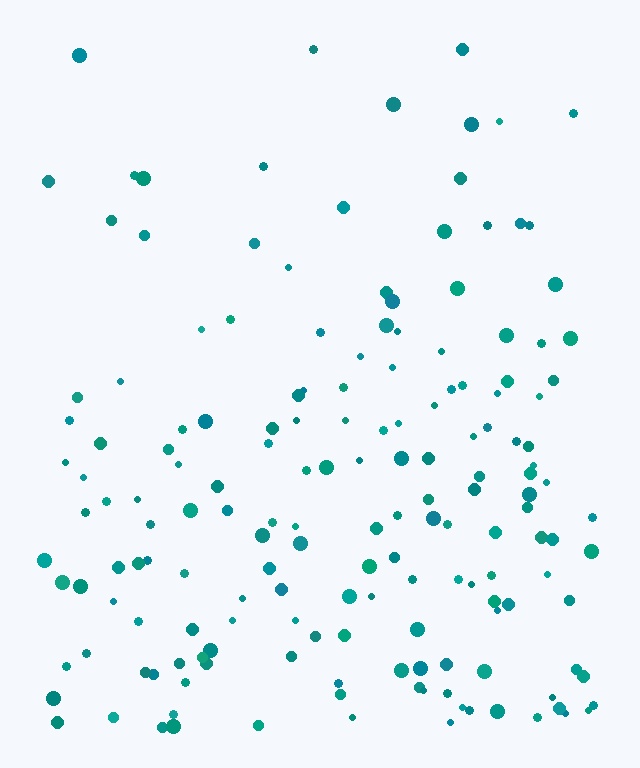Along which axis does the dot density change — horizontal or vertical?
Vertical.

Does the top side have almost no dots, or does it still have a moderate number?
Still a moderate number, just noticeably fewer than the bottom.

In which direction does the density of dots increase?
From top to bottom, with the bottom side densest.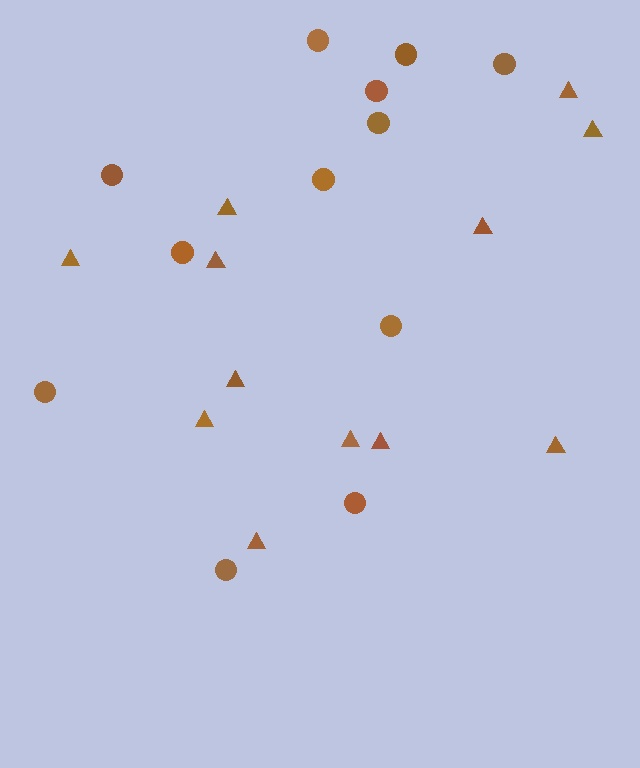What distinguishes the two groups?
There are 2 groups: one group of circles (12) and one group of triangles (12).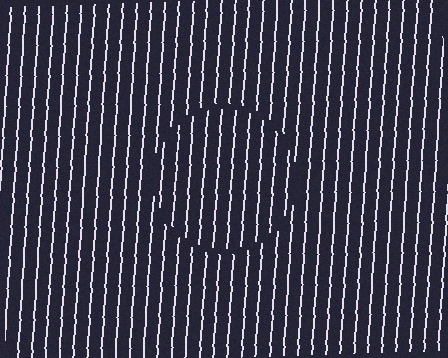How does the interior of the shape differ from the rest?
The interior of the shape contains the same grating, shifted by half a period — the contour is defined by the phase discontinuity where line-ends from the inner and outer gratings abut.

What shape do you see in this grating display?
An illusory circle. The interior of the shape contains the same grating, shifted by half a period — the contour is defined by the phase discontinuity where line-ends from the inner and outer gratings abut.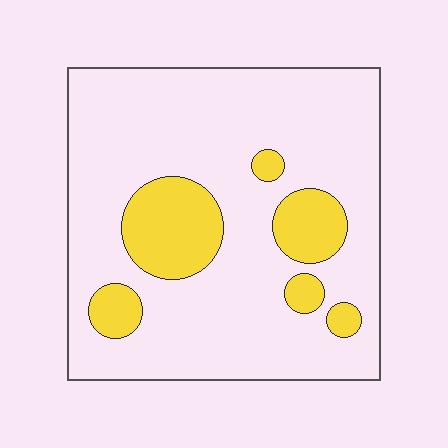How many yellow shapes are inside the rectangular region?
6.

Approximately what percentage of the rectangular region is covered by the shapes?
Approximately 20%.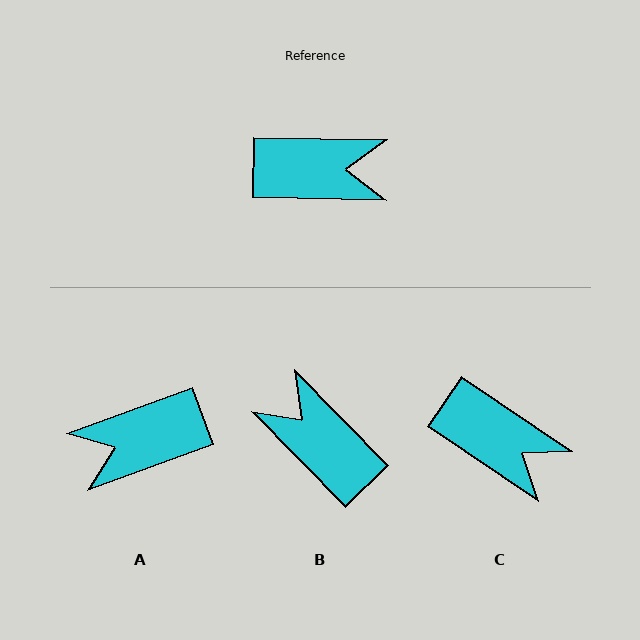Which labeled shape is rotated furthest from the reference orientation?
A, about 159 degrees away.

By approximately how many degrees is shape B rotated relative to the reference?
Approximately 135 degrees counter-clockwise.